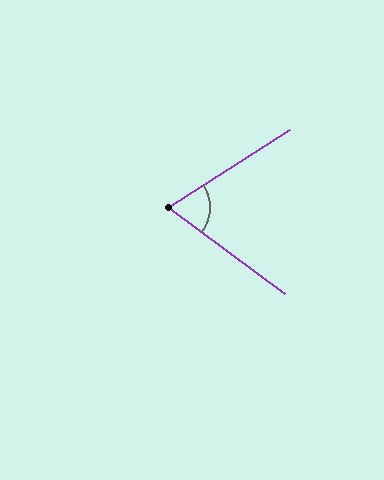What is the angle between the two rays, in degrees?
Approximately 69 degrees.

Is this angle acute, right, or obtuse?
It is acute.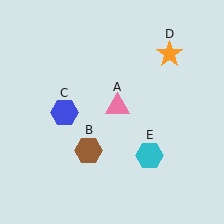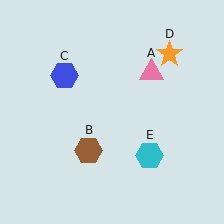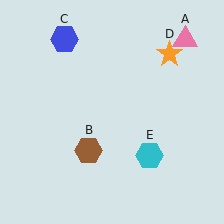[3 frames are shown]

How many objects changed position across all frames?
2 objects changed position: pink triangle (object A), blue hexagon (object C).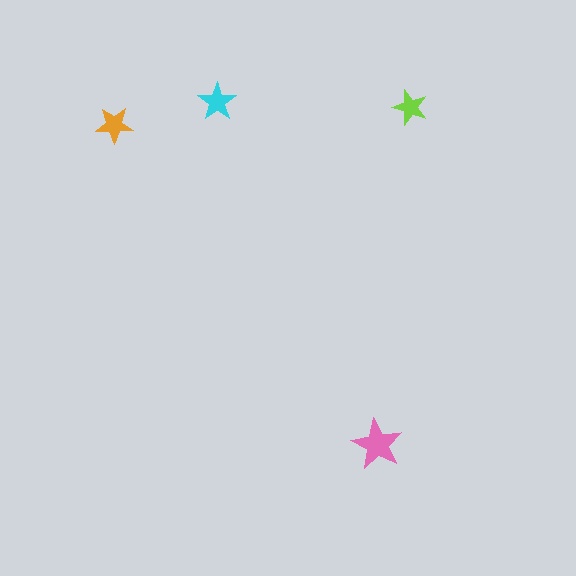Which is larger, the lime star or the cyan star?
The cyan one.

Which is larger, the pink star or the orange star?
The pink one.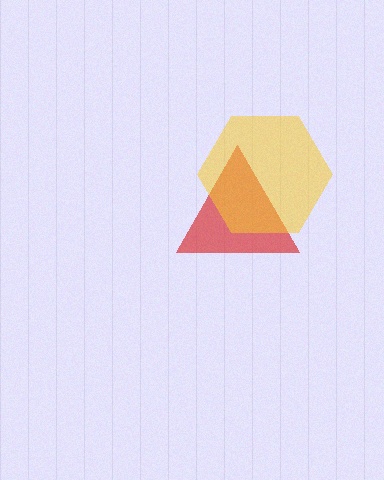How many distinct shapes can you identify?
There are 2 distinct shapes: a red triangle, a yellow hexagon.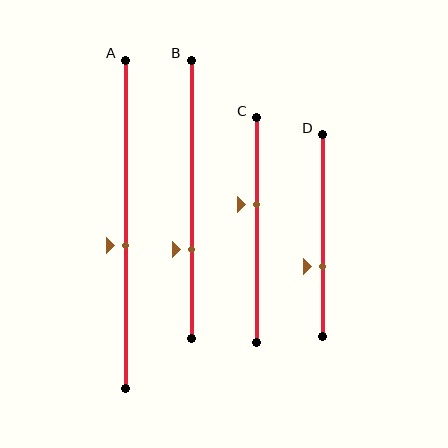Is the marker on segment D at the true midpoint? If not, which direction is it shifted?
No, the marker on segment D is shifted downward by about 16% of the segment length.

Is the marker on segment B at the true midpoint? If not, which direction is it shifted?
No, the marker on segment B is shifted downward by about 18% of the segment length.